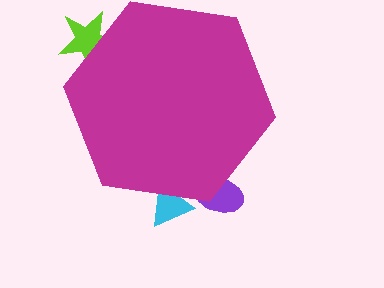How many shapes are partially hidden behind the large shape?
3 shapes are partially hidden.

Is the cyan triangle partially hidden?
Yes, the cyan triangle is partially hidden behind the magenta hexagon.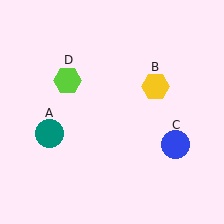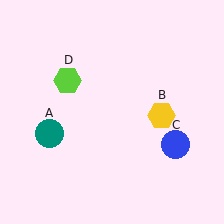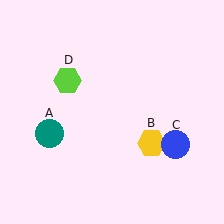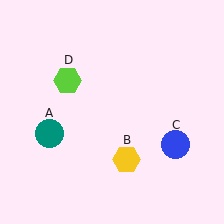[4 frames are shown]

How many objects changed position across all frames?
1 object changed position: yellow hexagon (object B).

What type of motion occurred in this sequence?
The yellow hexagon (object B) rotated clockwise around the center of the scene.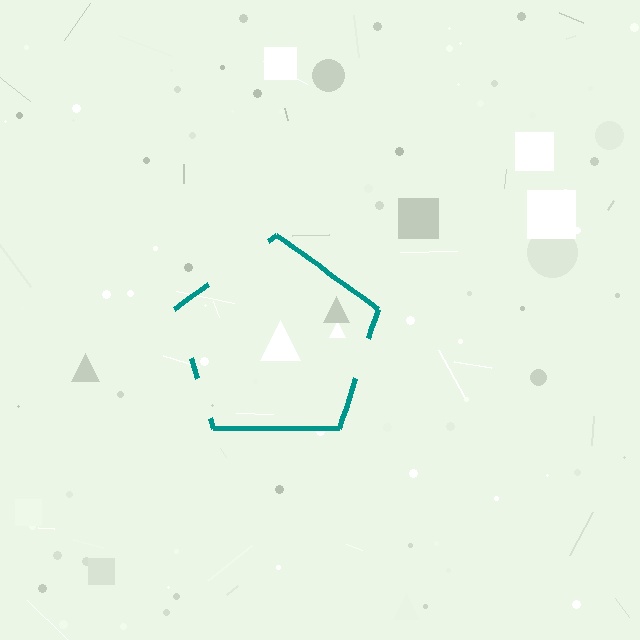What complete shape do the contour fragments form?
The contour fragments form a pentagon.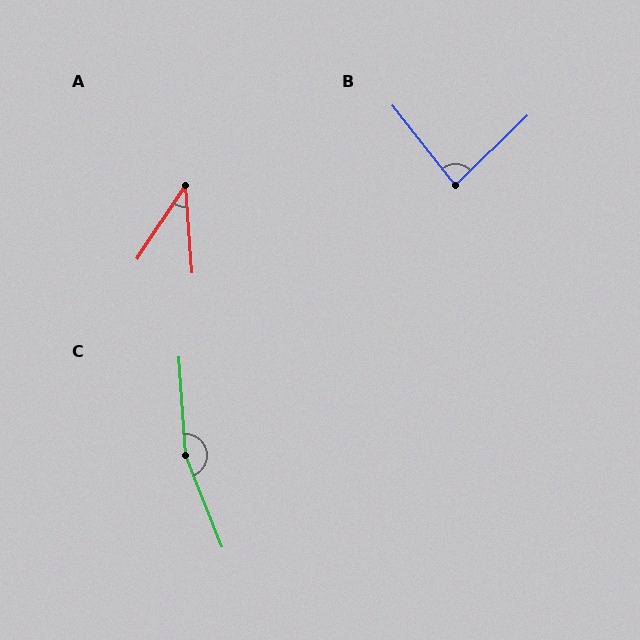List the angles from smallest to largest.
A (37°), B (83°), C (162°).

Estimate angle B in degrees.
Approximately 83 degrees.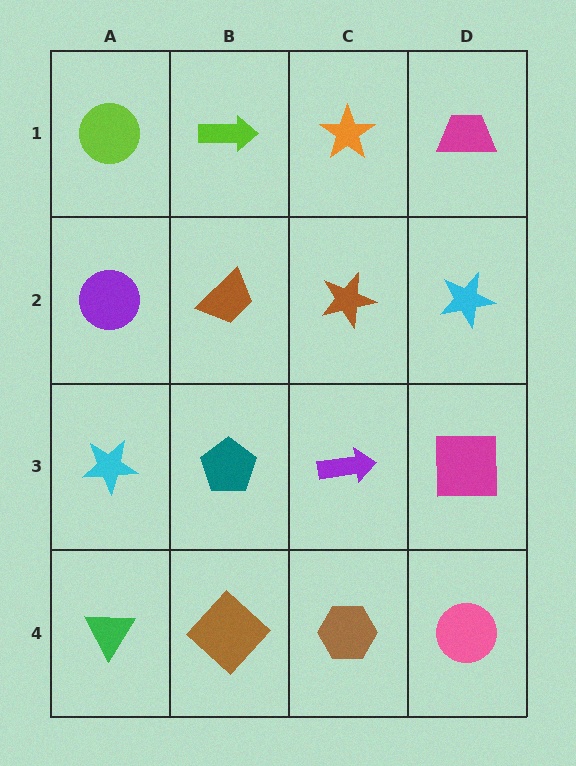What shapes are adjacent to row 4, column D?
A magenta square (row 3, column D), a brown hexagon (row 4, column C).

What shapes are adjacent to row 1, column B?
A brown trapezoid (row 2, column B), a lime circle (row 1, column A), an orange star (row 1, column C).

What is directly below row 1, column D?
A cyan star.